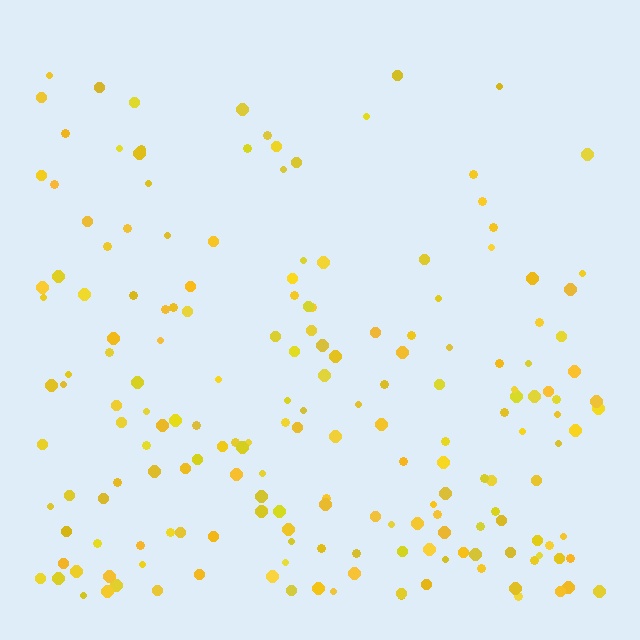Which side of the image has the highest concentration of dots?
The bottom.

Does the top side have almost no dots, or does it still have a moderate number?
Still a moderate number, just noticeably fewer than the bottom.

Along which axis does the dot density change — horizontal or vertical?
Vertical.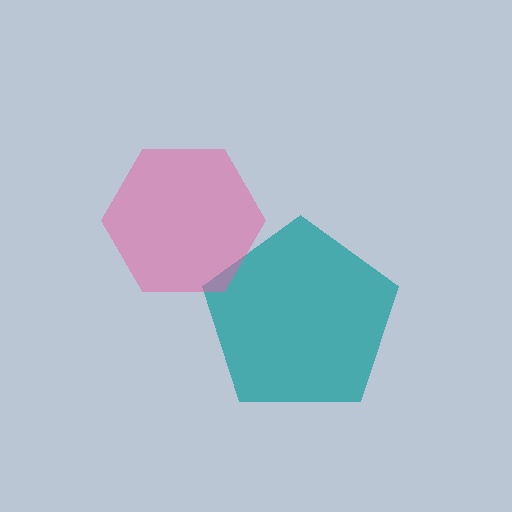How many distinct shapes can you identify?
There are 2 distinct shapes: a teal pentagon, a pink hexagon.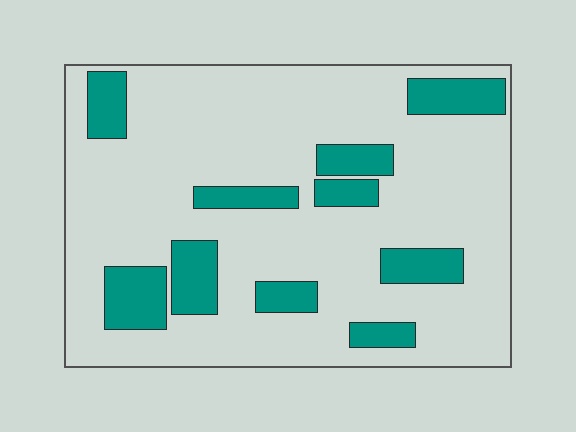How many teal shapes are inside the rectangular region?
10.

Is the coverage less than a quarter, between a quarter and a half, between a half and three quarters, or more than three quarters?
Less than a quarter.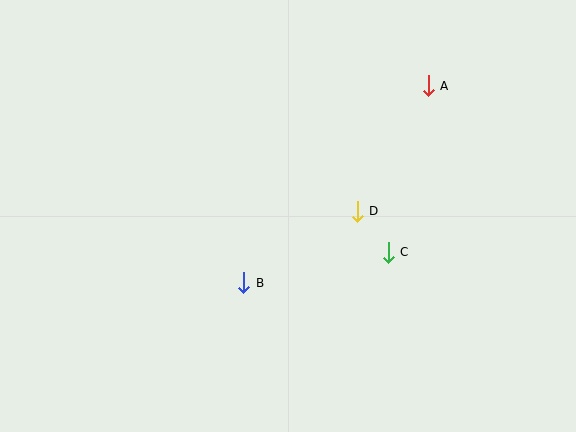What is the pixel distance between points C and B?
The distance between C and B is 148 pixels.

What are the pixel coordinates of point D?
Point D is at (357, 211).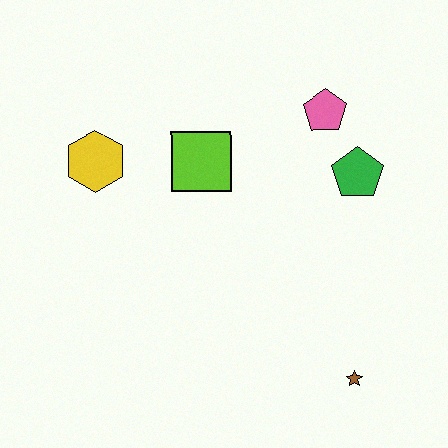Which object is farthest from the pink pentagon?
The brown star is farthest from the pink pentagon.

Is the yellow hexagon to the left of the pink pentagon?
Yes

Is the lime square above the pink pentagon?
No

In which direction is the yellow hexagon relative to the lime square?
The yellow hexagon is to the left of the lime square.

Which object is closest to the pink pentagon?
The green pentagon is closest to the pink pentagon.